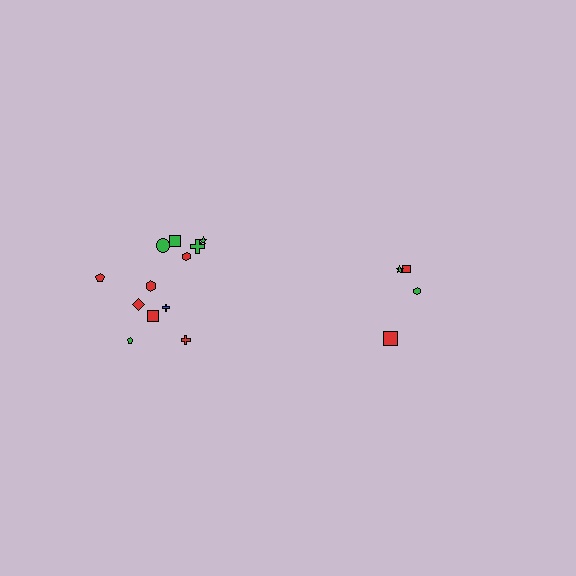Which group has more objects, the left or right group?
The left group.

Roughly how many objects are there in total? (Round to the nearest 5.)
Roughly 15 objects in total.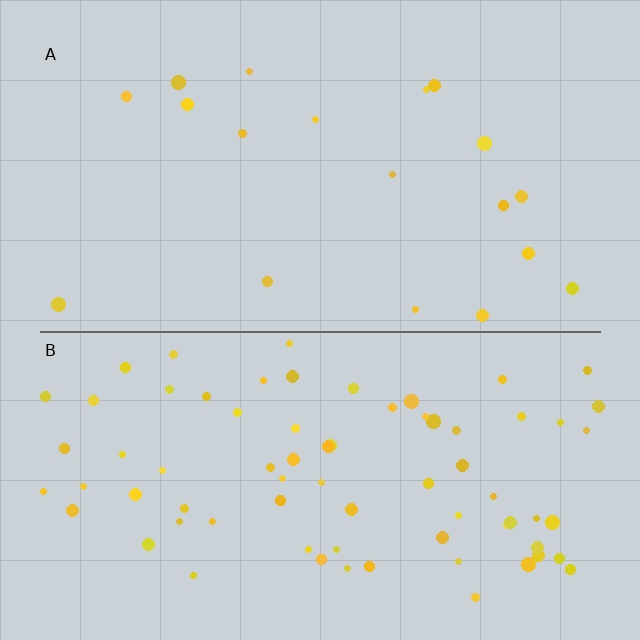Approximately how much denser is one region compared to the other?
Approximately 3.9× — region B over region A.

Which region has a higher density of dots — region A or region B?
B (the bottom).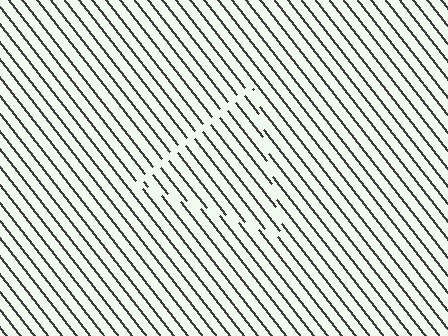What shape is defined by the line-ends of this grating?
An illusory triangle. The interior of the shape contains the same grating, shifted by half a period — the contour is defined by the phase discontinuity where line-ends from the inner and outer gratings abut.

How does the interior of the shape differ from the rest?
The interior of the shape contains the same grating, shifted by half a period — the contour is defined by the phase discontinuity where line-ends from the inner and outer gratings abut.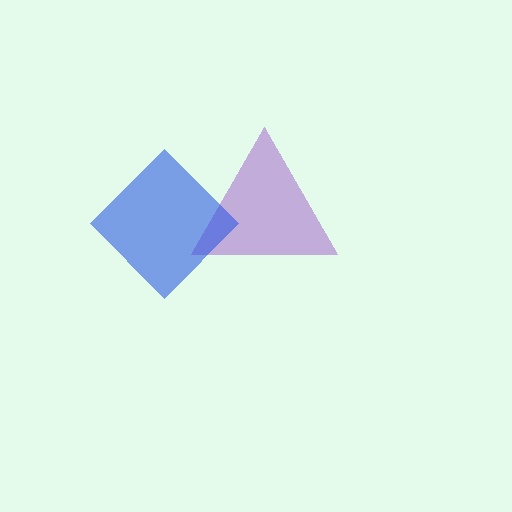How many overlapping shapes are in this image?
There are 2 overlapping shapes in the image.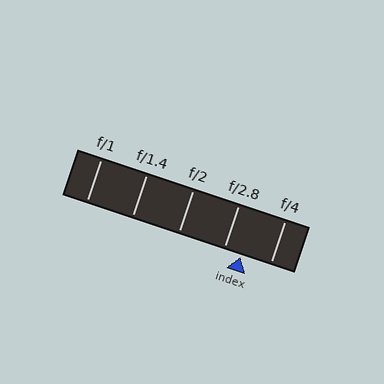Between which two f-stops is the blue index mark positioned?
The index mark is between f/2.8 and f/4.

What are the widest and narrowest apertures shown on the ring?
The widest aperture shown is f/1 and the narrowest is f/4.